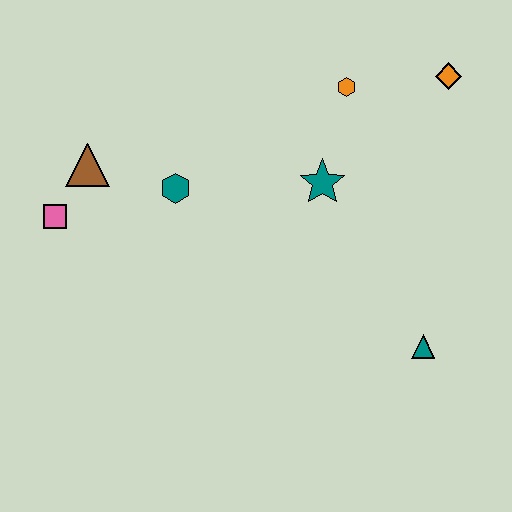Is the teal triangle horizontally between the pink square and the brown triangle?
No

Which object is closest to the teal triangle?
The teal star is closest to the teal triangle.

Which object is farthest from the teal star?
The pink square is farthest from the teal star.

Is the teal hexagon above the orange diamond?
No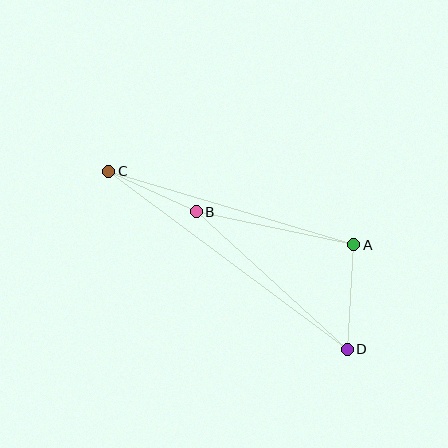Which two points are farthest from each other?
Points C and D are farthest from each other.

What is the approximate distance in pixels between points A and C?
The distance between A and C is approximately 256 pixels.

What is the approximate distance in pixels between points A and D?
The distance between A and D is approximately 105 pixels.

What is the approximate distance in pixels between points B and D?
The distance between B and D is approximately 204 pixels.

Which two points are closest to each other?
Points B and C are closest to each other.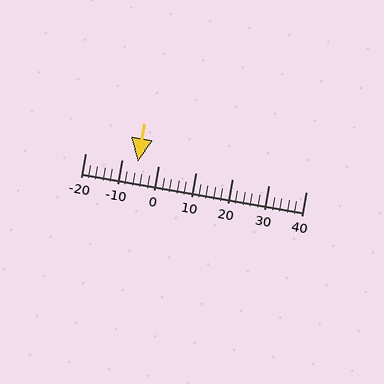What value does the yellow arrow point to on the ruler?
The yellow arrow points to approximately -6.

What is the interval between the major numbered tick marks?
The major tick marks are spaced 10 units apart.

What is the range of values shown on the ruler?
The ruler shows values from -20 to 40.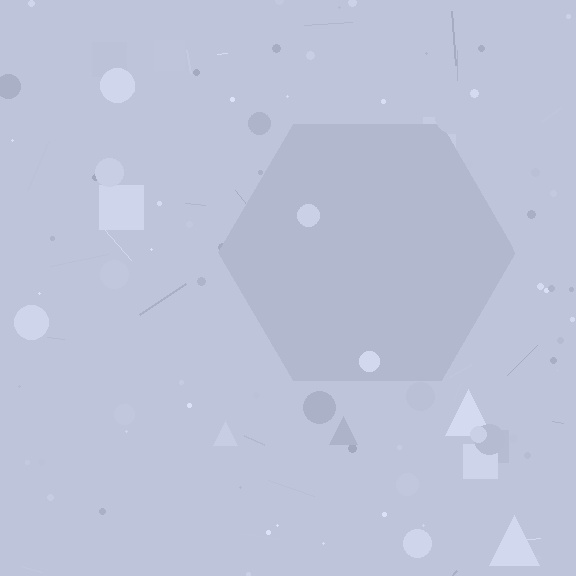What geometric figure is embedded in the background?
A hexagon is embedded in the background.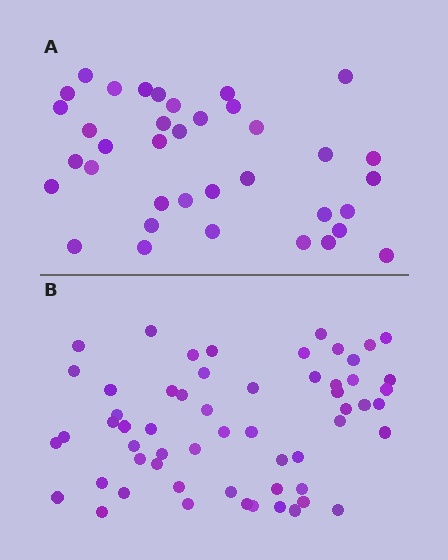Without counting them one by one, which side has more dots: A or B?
Region B (the bottom region) has more dots.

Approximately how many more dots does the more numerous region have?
Region B has approximately 20 more dots than region A.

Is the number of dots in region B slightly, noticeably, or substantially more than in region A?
Region B has substantially more. The ratio is roughly 1.6 to 1.